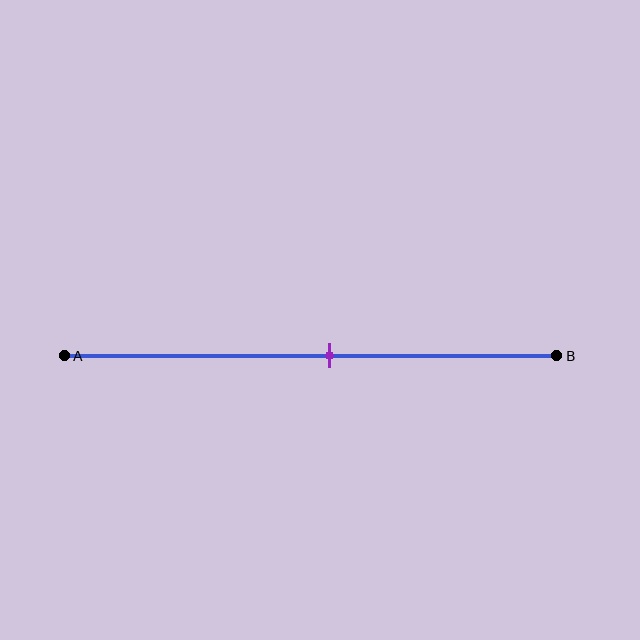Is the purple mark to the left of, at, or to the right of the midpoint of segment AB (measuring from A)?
The purple mark is to the right of the midpoint of segment AB.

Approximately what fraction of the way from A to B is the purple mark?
The purple mark is approximately 55% of the way from A to B.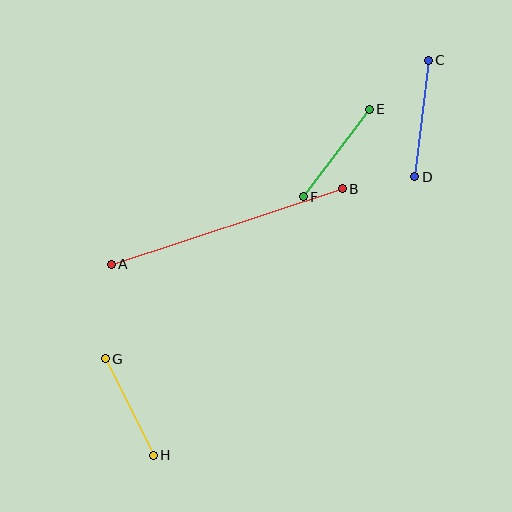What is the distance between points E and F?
The distance is approximately 110 pixels.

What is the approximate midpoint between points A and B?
The midpoint is at approximately (227, 227) pixels.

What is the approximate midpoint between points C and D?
The midpoint is at approximately (421, 118) pixels.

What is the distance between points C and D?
The distance is approximately 117 pixels.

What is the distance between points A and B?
The distance is approximately 243 pixels.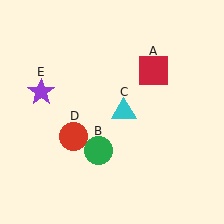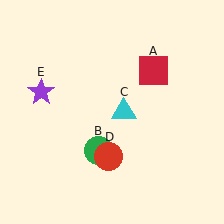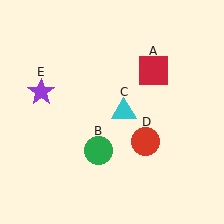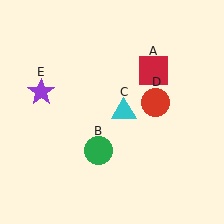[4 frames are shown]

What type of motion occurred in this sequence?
The red circle (object D) rotated counterclockwise around the center of the scene.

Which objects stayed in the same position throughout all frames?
Red square (object A) and green circle (object B) and cyan triangle (object C) and purple star (object E) remained stationary.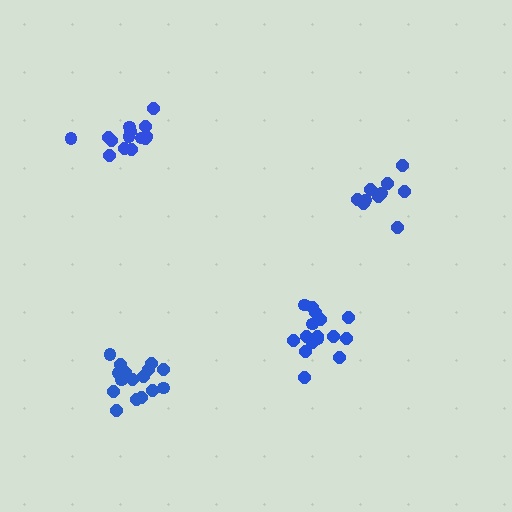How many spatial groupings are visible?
There are 4 spatial groupings.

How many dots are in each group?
Group 1: 16 dots, Group 2: 10 dots, Group 3: 14 dots, Group 4: 16 dots (56 total).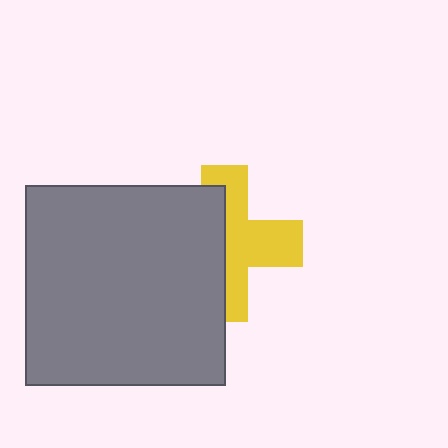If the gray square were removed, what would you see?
You would see the complete yellow cross.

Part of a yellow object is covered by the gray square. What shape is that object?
It is a cross.